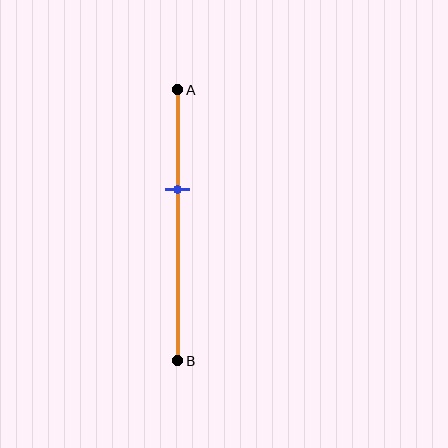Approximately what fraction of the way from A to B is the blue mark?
The blue mark is approximately 35% of the way from A to B.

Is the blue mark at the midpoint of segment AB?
No, the mark is at about 35% from A, not at the 50% midpoint.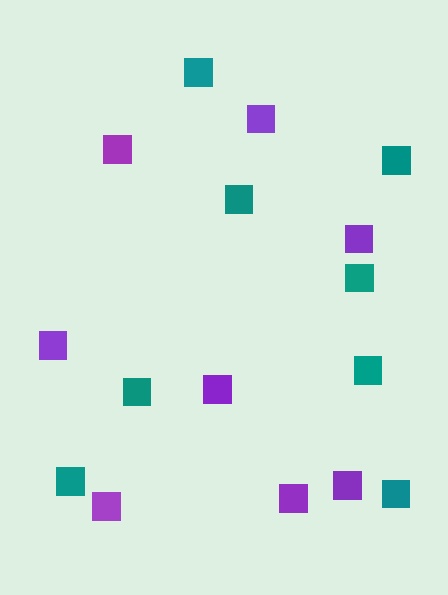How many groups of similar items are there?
There are 2 groups: one group of purple squares (8) and one group of teal squares (8).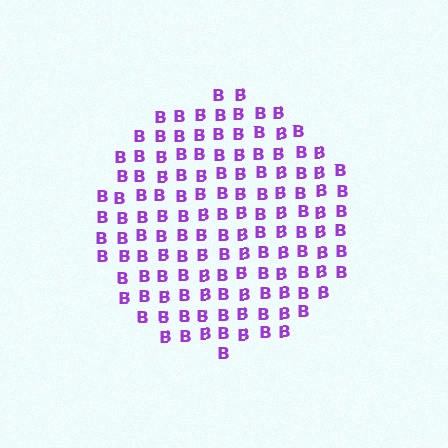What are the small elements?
The small elements are letter B's.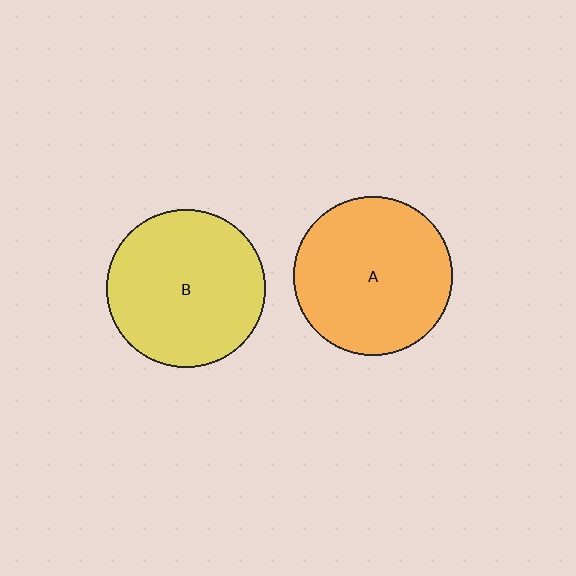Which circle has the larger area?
Circle A (orange).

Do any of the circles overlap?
No, none of the circles overlap.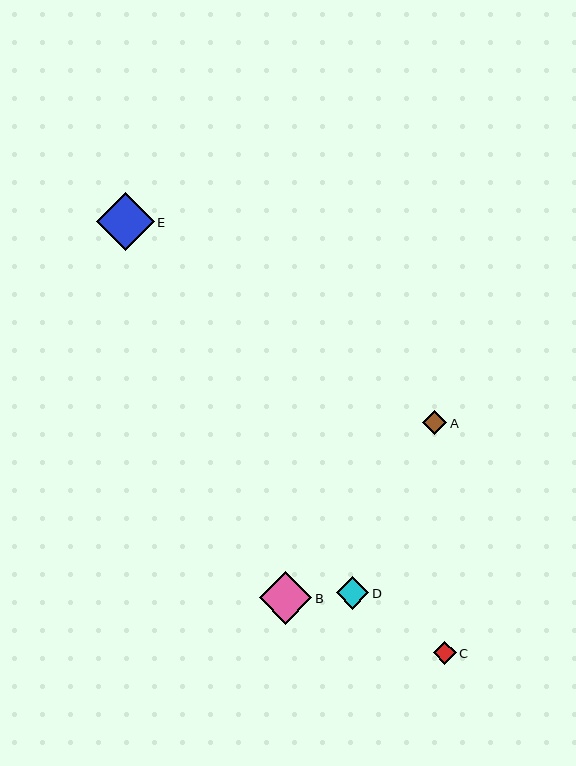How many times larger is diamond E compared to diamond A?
Diamond E is approximately 2.4 times the size of diamond A.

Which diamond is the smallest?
Diamond C is the smallest with a size of approximately 23 pixels.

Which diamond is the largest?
Diamond E is the largest with a size of approximately 58 pixels.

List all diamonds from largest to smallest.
From largest to smallest: E, B, D, A, C.